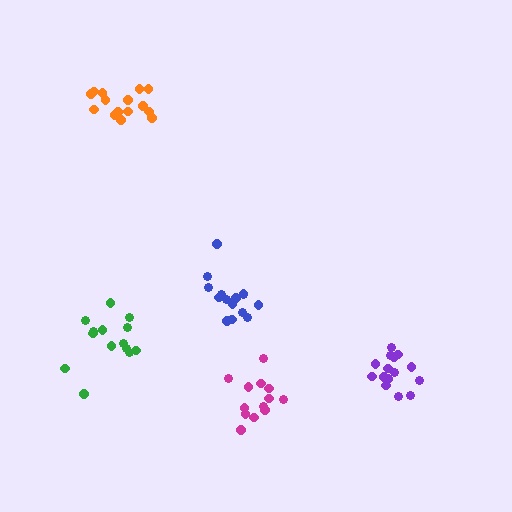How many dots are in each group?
Group 1: 15 dots, Group 2: 15 dots, Group 3: 15 dots, Group 4: 14 dots, Group 5: 13 dots (72 total).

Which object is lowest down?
The magenta cluster is bottommost.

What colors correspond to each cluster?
The clusters are colored: purple, blue, orange, green, magenta.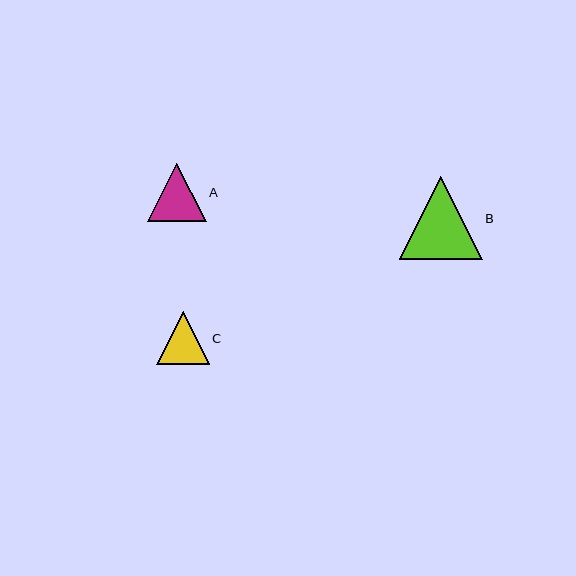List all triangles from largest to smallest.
From largest to smallest: B, A, C.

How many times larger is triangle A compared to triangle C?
Triangle A is approximately 1.1 times the size of triangle C.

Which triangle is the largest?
Triangle B is the largest with a size of approximately 83 pixels.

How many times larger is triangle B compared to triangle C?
Triangle B is approximately 1.6 times the size of triangle C.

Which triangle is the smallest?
Triangle C is the smallest with a size of approximately 53 pixels.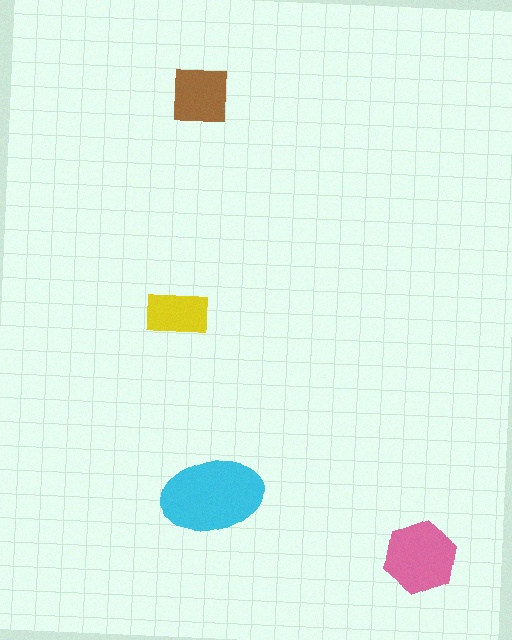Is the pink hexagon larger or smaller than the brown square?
Larger.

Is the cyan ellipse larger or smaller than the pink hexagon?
Larger.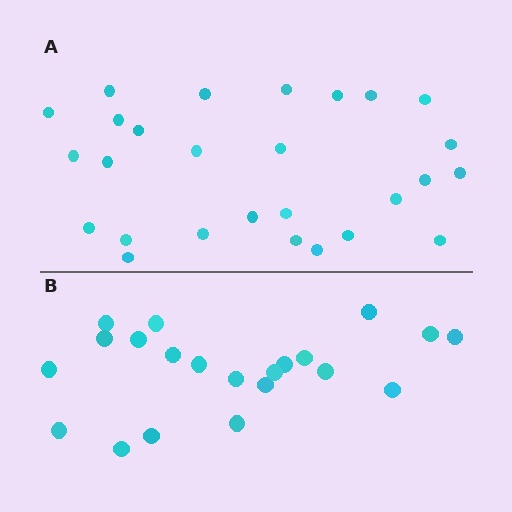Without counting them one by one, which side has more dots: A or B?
Region A (the top region) has more dots.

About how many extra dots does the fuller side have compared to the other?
Region A has about 6 more dots than region B.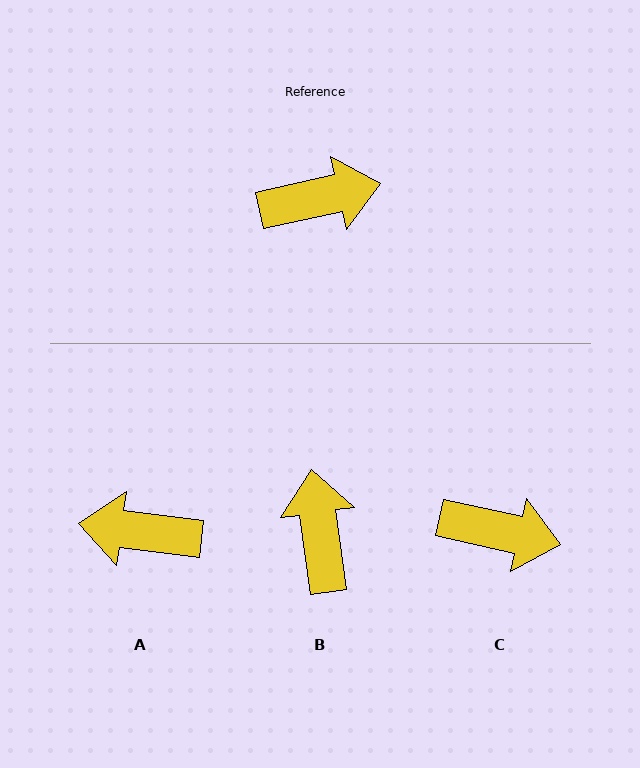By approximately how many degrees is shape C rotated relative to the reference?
Approximately 25 degrees clockwise.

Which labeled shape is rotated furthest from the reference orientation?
A, about 160 degrees away.